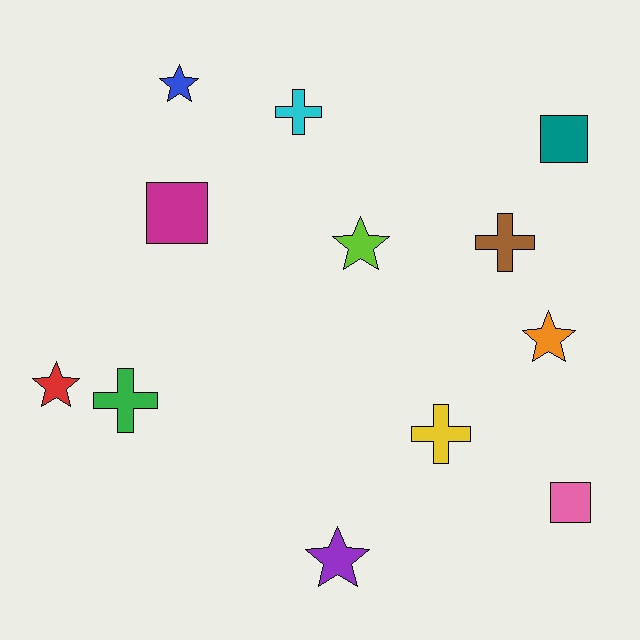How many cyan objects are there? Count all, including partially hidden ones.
There is 1 cyan object.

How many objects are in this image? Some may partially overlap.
There are 12 objects.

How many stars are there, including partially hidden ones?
There are 5 stars.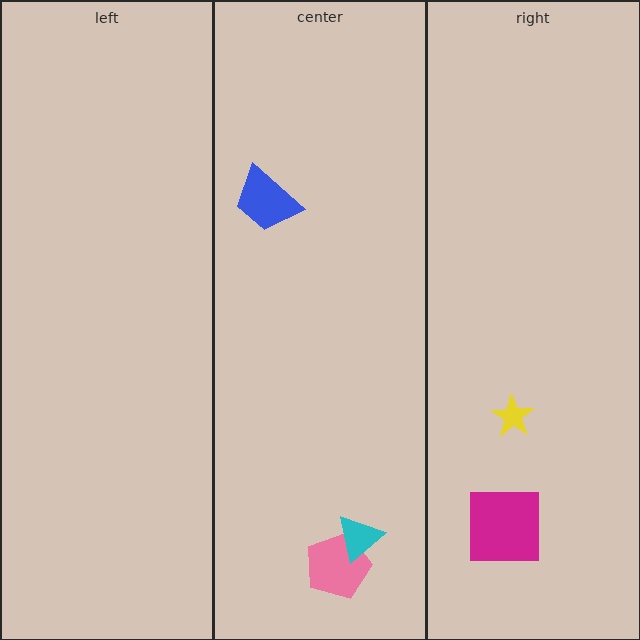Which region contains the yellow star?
The right region.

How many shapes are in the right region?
2.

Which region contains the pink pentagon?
The center region.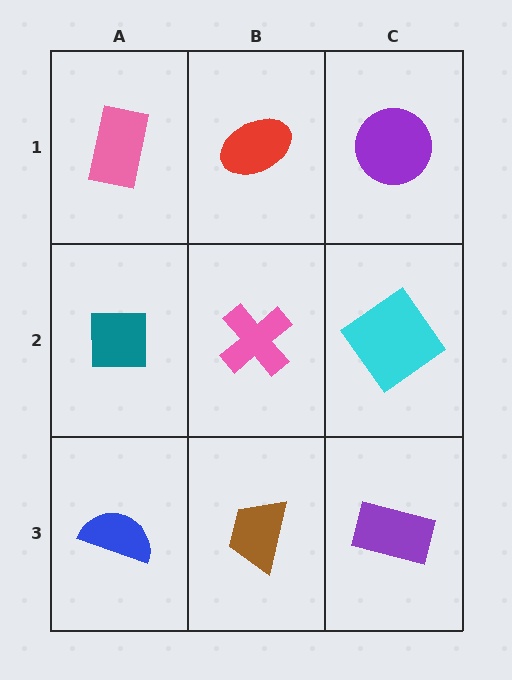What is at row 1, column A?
A pink rectangle.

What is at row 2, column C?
A cyan diamond.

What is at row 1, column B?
A red ellipse.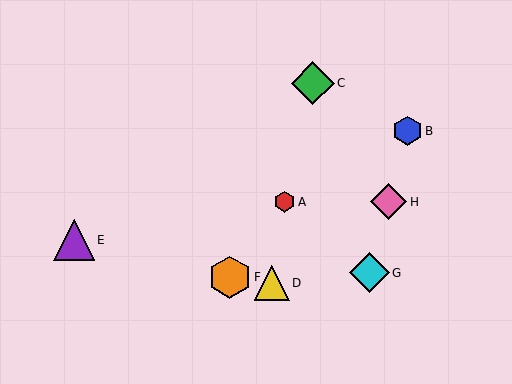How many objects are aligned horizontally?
2 objects (A, H) are aligned horizontally.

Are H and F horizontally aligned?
No, H is at y≈202 and F is at y≈277.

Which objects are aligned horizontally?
Objects A, H are aligned horizontally.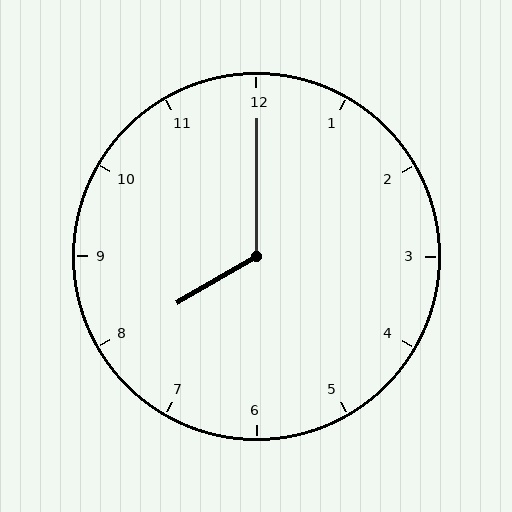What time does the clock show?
8:00.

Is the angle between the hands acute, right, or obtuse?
It is obtuse.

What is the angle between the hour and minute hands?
Approximately 120 degrees.